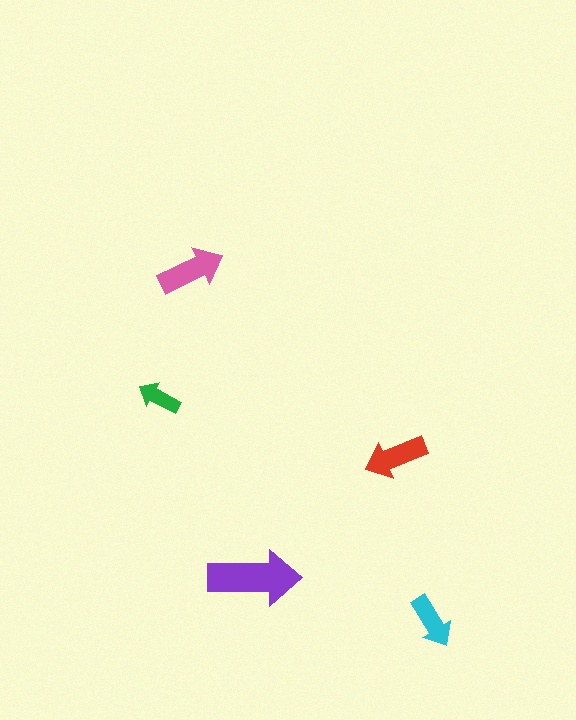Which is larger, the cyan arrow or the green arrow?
The cyan one.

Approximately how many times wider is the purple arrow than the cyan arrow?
About 1.5 times wider.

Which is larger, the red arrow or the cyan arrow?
The red one.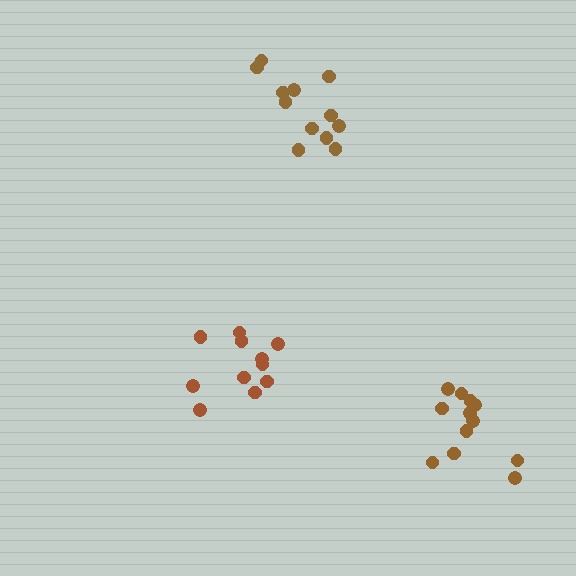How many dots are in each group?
Group 1: 12 dots, Group 2: 11 dots, Group 3: 12 dots (35 total).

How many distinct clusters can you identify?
There are 3 distinct clusters.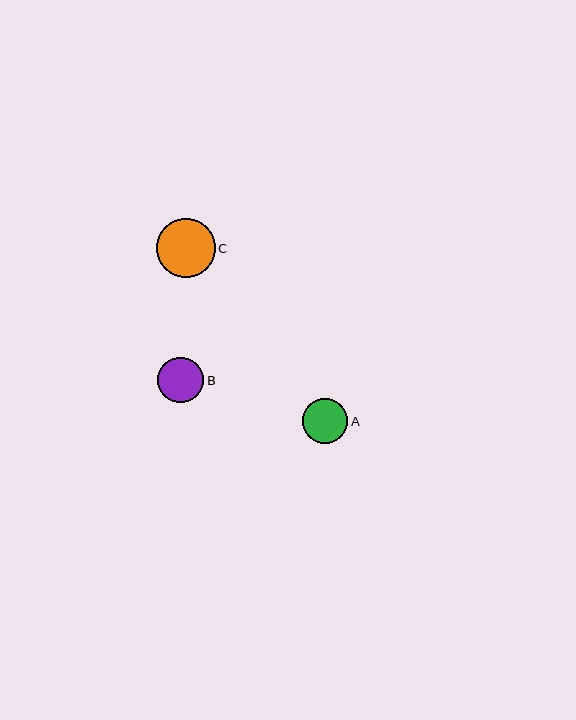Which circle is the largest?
Circle C is the largest with a size of approximately 59 pixels.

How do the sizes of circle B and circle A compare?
Circle B and circle A are approximately the same size.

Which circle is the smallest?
Circle A is the smallest with a size of approximately 45 pixels.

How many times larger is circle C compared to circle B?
Circle C is approximately 1.3 times the size of circle B.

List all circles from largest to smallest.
From largest to smallest: C, B, A.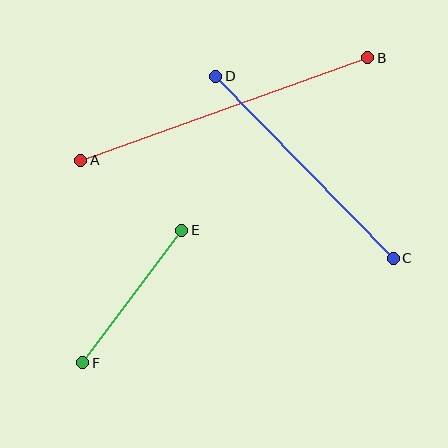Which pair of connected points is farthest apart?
Points A and B are farthest apart.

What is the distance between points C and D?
The distance is approximately 254 pixels.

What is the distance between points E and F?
The distance is approximately 166 pixels.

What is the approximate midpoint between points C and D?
The midpoint is at approximately (305, 167) pixels.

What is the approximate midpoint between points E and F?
The midpoint is at approximately (132, 297) pixels.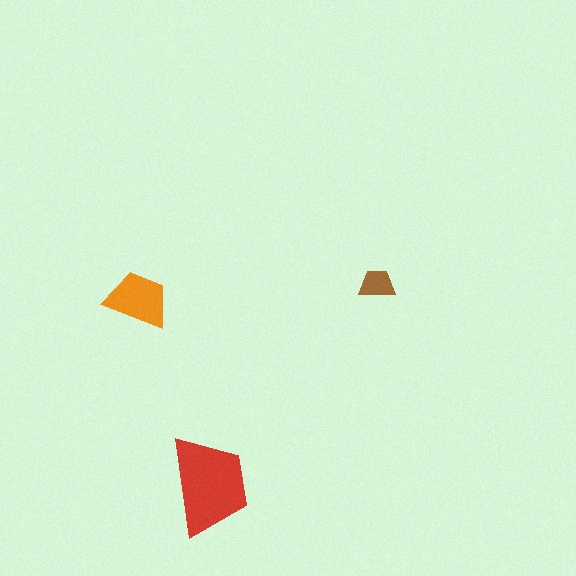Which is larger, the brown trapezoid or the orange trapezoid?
The orange one.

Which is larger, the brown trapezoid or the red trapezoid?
The red one.